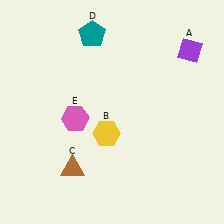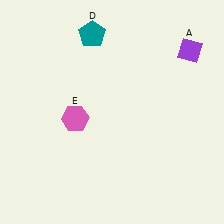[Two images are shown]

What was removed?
The yellow hexagon (B), the brown triangle (C) were removed in Image 2.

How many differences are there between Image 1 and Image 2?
There are 2 differences between the two images.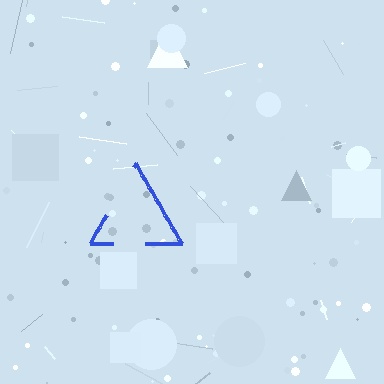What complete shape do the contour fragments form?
The contour fragments form a triangle.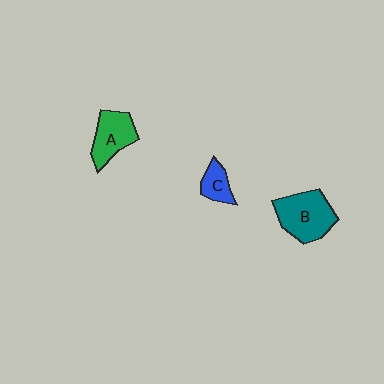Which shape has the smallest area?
Shape C (blue).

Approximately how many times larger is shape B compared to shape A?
Approximately 1.3 times.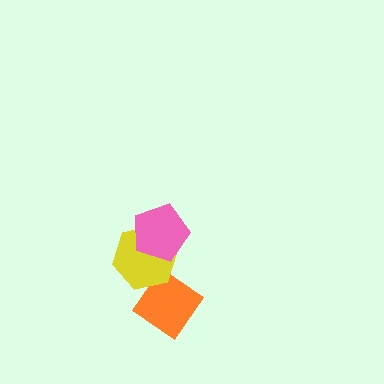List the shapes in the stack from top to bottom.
From top to bottom: the pink pentagon, the yellow hexagon, the orange diamond.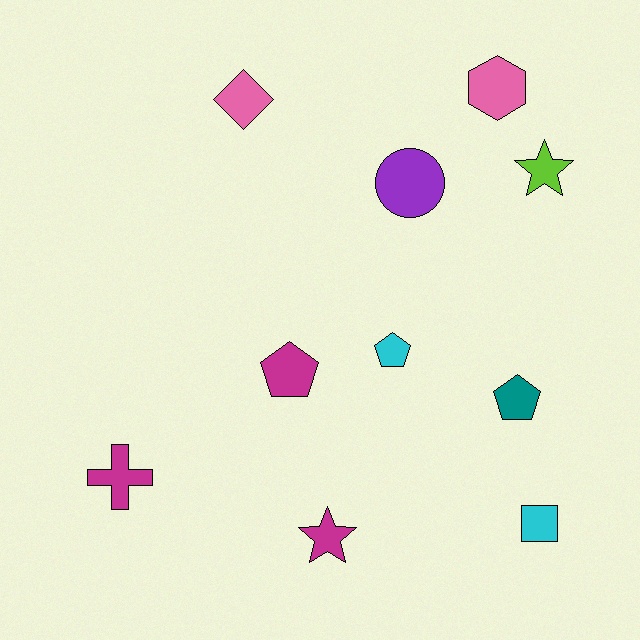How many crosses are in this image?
There is 1 cross.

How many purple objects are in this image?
There is 1 purple object.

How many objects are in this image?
There are 10 objects.